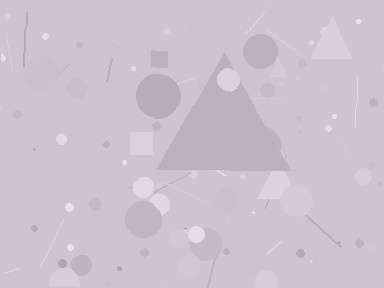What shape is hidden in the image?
A triangle is hidden in the image.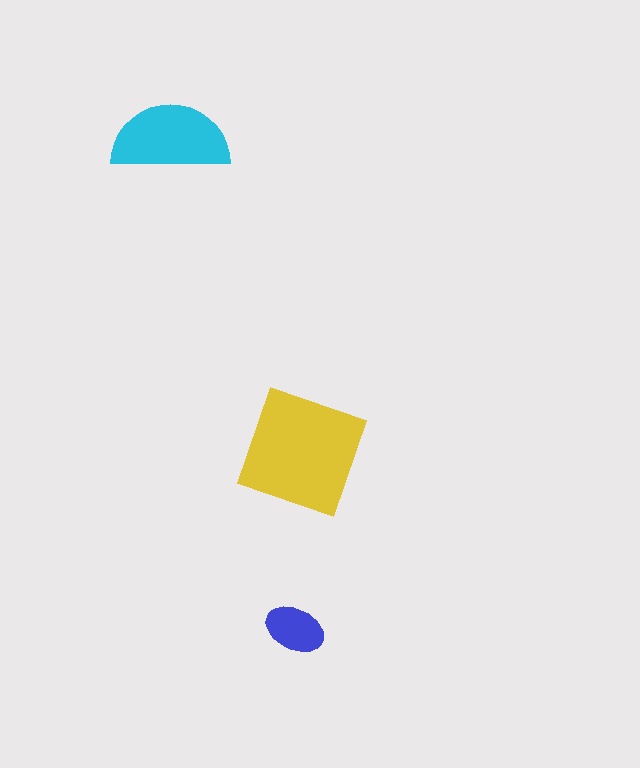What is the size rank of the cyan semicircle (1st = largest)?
2nd.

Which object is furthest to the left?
The cyan semicircle is leftmost.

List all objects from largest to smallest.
The yellow square, the cyan semicircle, the blue ellipse.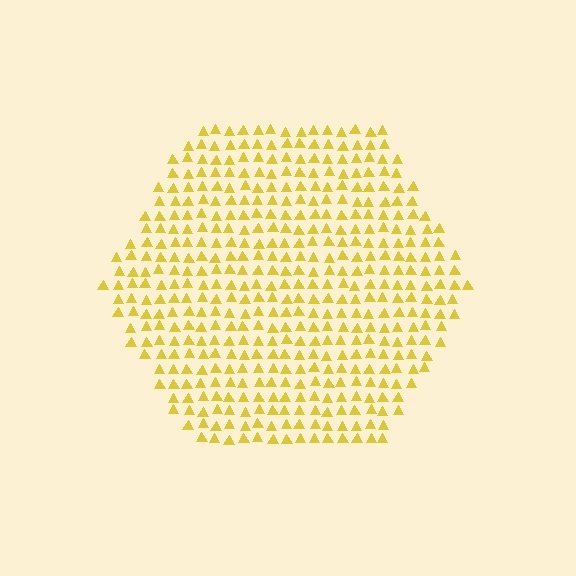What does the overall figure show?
The overall figure shows a hexagon.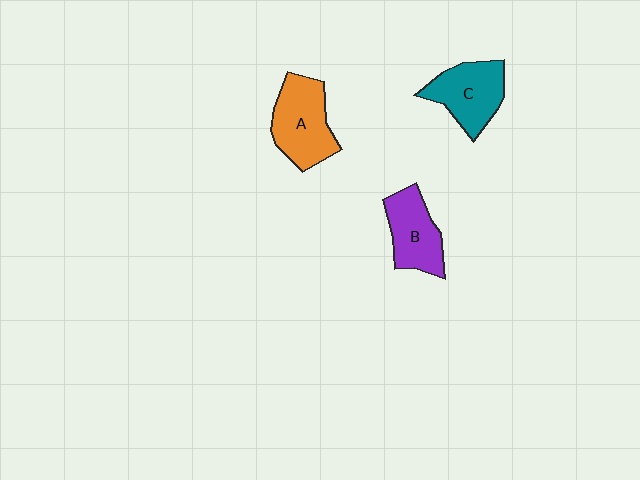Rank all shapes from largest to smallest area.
From largest to smallest: A (orange), C (teal), B (purple).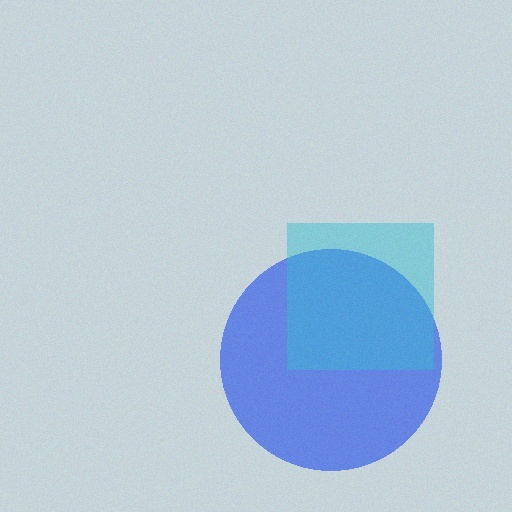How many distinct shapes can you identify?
There are 2 distinct shapes: a blue circle, a cyan square.